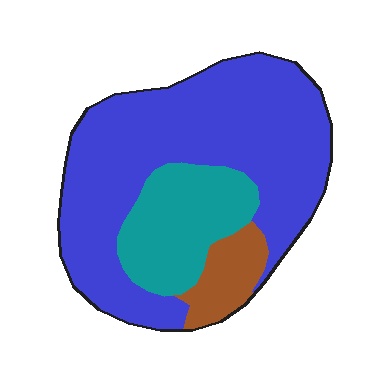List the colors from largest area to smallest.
From largest to smallest: blue, teal, brown.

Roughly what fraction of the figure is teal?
Teal takes up between a sixth and a third of the figure.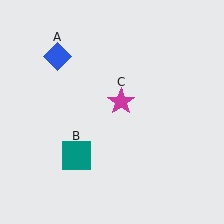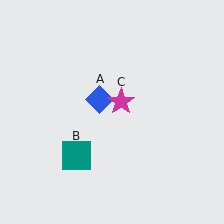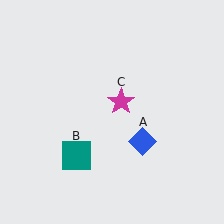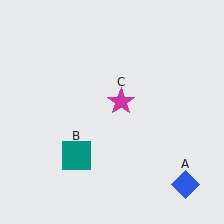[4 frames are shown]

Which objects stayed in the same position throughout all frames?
Teal square (object B) and magenta star (object C) remained stationary.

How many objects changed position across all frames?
1 object changed position: blue diamond (object A).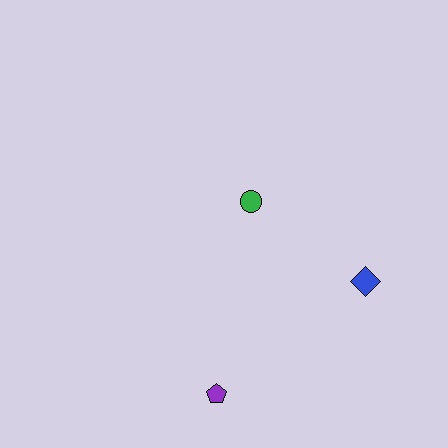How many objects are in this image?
There are 3 objects.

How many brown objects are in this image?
There are no brown objects.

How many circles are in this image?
There is 1 circle.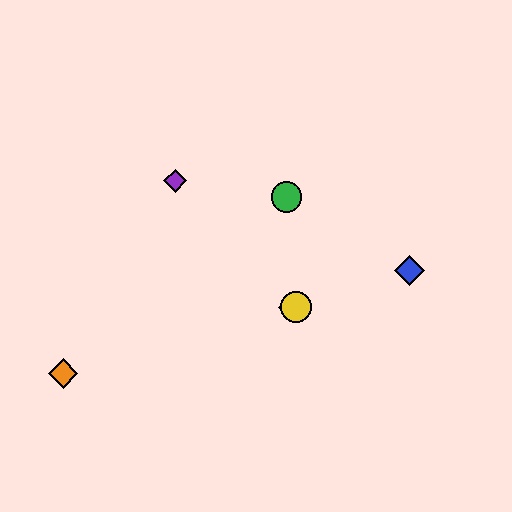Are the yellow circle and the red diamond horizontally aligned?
Yes, both are at y≈307.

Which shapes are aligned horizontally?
The red diamond, the yellow circle are aligned horizontally.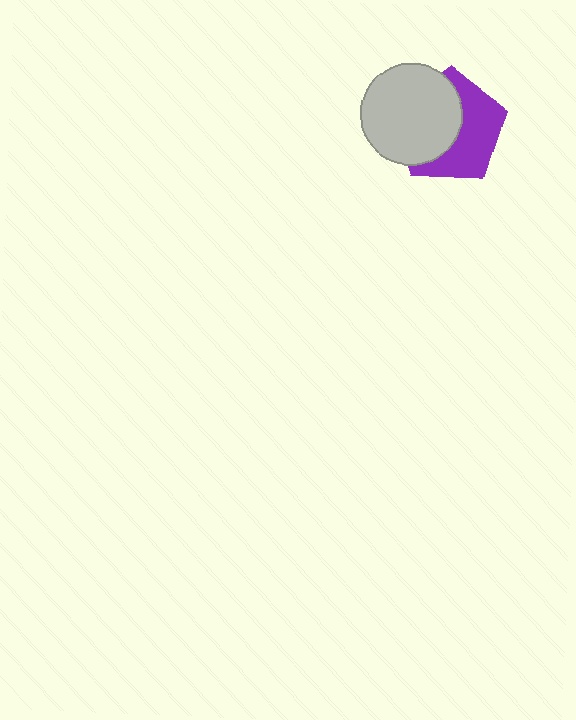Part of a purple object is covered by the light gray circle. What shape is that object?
It is a pentagon.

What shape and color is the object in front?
The object in front is a light gray circle.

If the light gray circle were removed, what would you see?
You would see the complete purple pentagon.